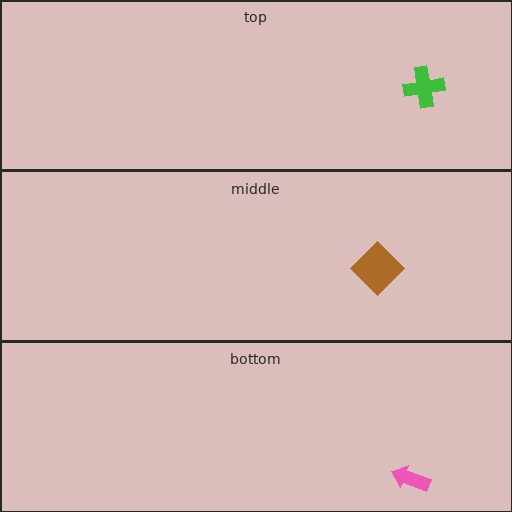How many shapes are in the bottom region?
1.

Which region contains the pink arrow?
The bottom region.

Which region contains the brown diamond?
The middle region.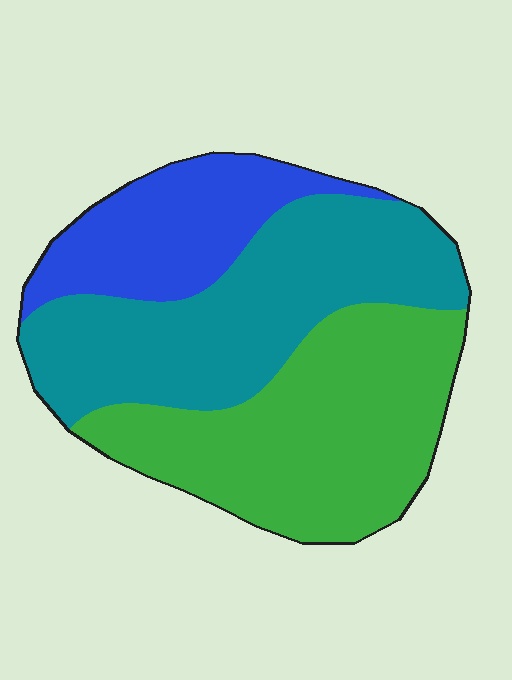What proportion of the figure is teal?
Teal covers 39% of the figure.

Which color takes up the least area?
Blue, at roughly 20%.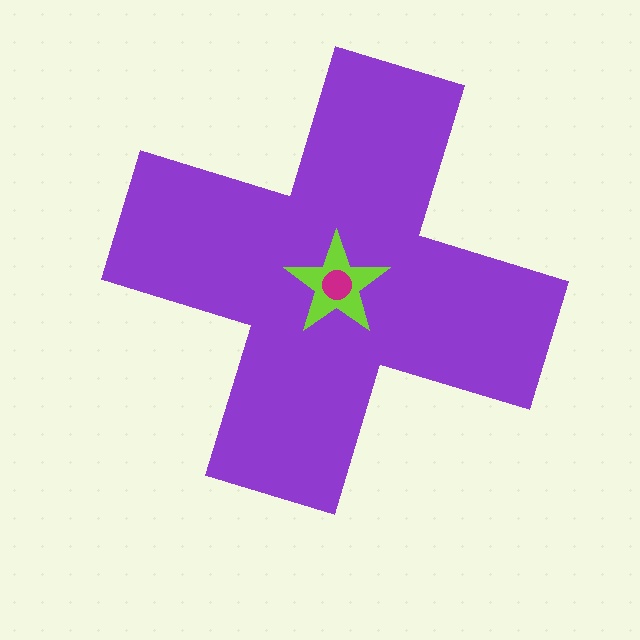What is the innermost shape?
The magenta circle.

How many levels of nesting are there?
3.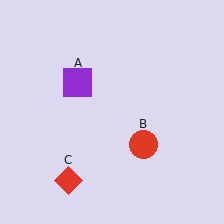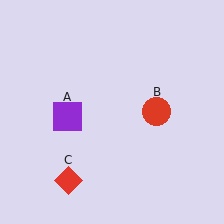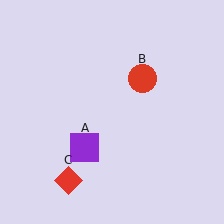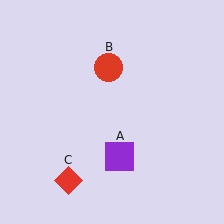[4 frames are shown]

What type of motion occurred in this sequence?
The purple square (object A), red circle (object B) rotated counterclockwise around the center of the scene.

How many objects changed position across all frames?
2 objects changed position: purple square (object A), red circle (object B).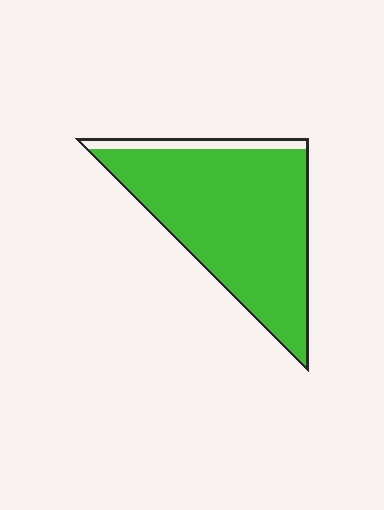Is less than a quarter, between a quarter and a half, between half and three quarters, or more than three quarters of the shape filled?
More than three quarters.